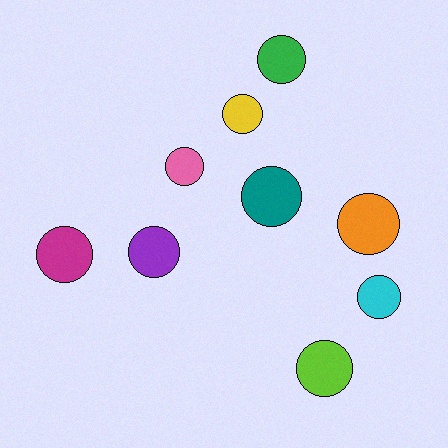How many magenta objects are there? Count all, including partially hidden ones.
There is 1 magenta object.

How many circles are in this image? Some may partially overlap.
There are 9 circles.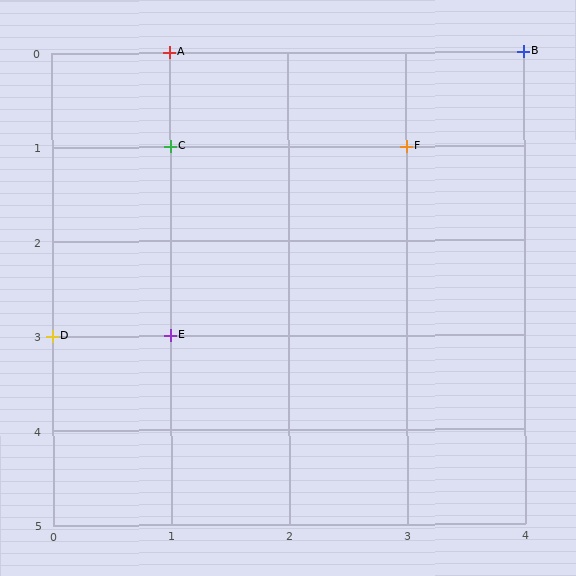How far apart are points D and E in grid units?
Points D and E are 1 column apart.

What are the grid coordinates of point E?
Point E is at grid coordinates (1, 3).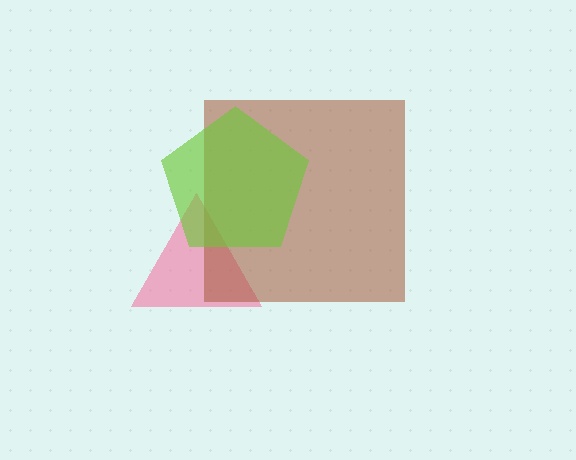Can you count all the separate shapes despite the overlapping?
Yes, there are 3 separate shapes.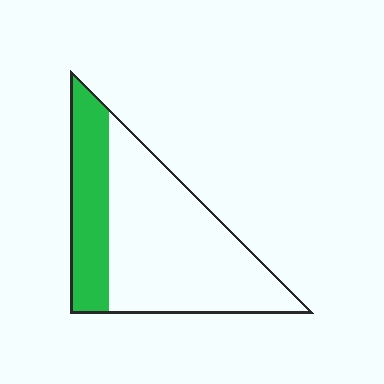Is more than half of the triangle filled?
No.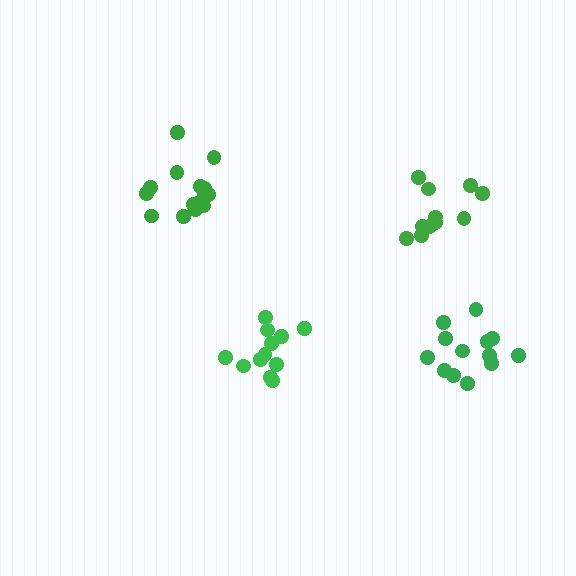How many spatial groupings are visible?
There are 4 spatial groupings.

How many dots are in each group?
Group 1: 12 dots, Group 2: 13 dots, Group 3: 13 dots, Group 4: 15 dots (53 total).